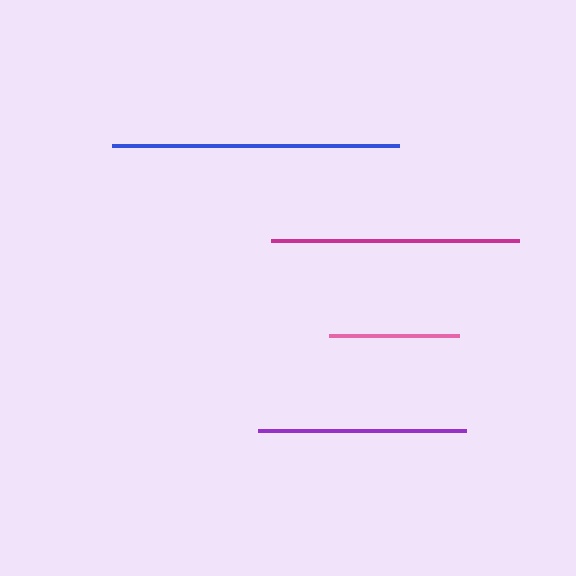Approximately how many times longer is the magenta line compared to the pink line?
The magenta line is approximately 1.9 times the length of the pink line.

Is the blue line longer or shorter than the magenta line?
The blue line is longer than the magenta line.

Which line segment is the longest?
The blue line is the longest at approximately 287 pixels.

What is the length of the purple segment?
The purple segment is approximately 208 pixels long.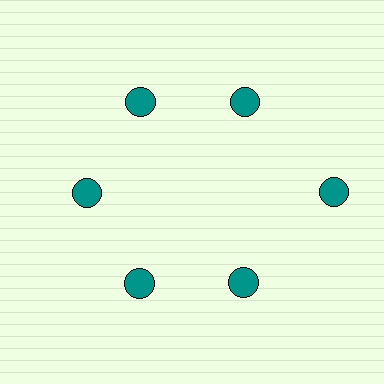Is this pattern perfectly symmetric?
No. The 6 teal circles are arranged in a ring, but one element near the 3 o'clock position is pushed outward from the center, breaking the 6-fold rotational symmetry.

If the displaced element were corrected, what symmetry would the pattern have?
It would have 6-fold rotational symmetry — the pattern would map onto itself every 60 degrees.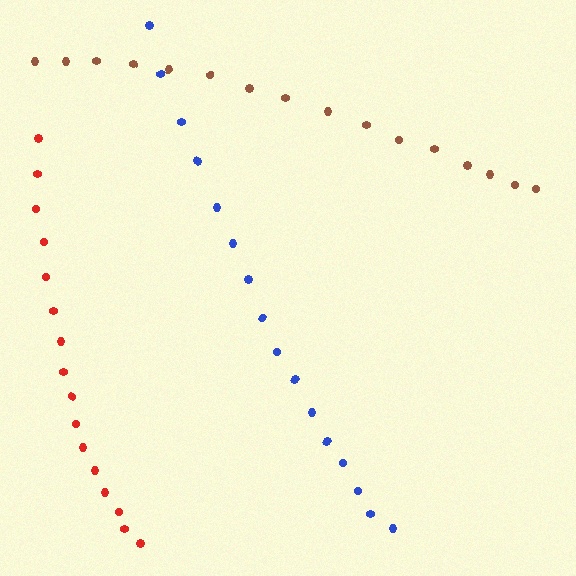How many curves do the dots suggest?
There are 3 distinct paths.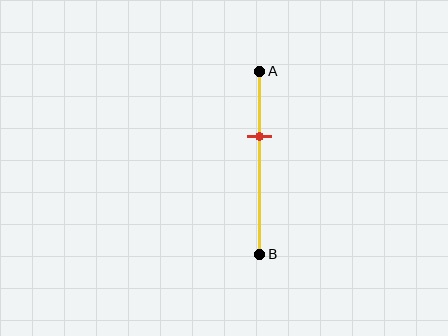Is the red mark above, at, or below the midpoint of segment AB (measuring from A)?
The red mark is above the midpoint of segment AB.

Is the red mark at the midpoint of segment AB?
No, the mark is at about 35% from A, not at the 50% midpoint.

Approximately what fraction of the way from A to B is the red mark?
The red mark is approximately 35% of the way from A to B.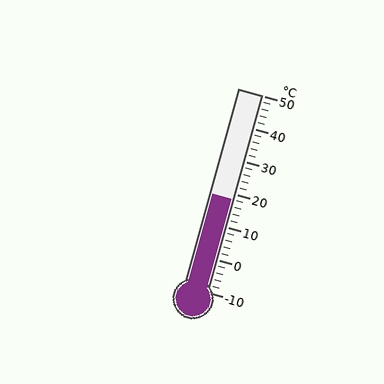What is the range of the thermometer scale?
The thermometer scale ranges from -10°C to 50°C.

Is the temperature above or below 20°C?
The temperature is below 20°C.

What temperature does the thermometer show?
The thermometer shows approximately 18°C.